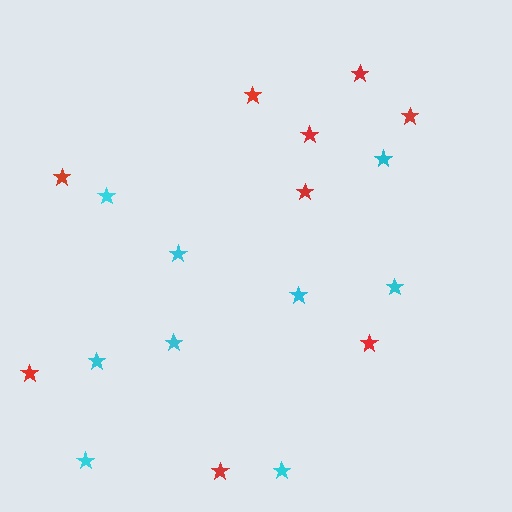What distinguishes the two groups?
There are 2 groups: one group of cyan stars (9) and one group of red stars (9).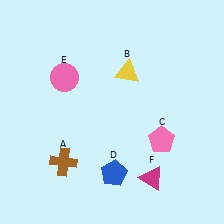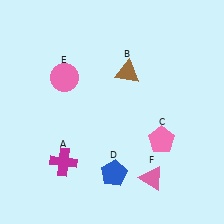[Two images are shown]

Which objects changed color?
A changed from brown to magenta. B changed from yellow to brown. F changed from magenta to pink.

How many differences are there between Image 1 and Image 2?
There are 3 differences between the two images.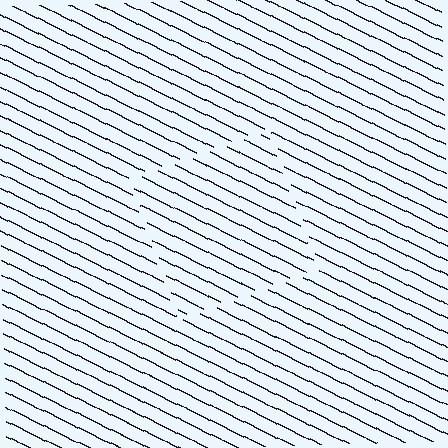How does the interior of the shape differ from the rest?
The interior of the shape contains the same grating, shifted by half a period — the contour is defined by the phase discontinuity where line-ends from the inner and outer gratings abut.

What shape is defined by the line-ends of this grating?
An illusory square. The interior of the shape contains the same grating, shifted by half a period — the contour is defined by the phase discontinuity where line-ends from the inner and outer gratings abut.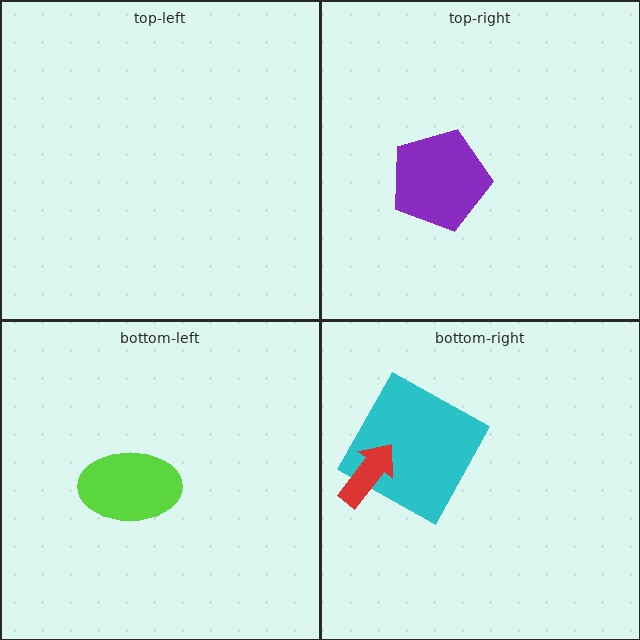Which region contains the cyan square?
The bottom-right region.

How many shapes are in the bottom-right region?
2.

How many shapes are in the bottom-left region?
1.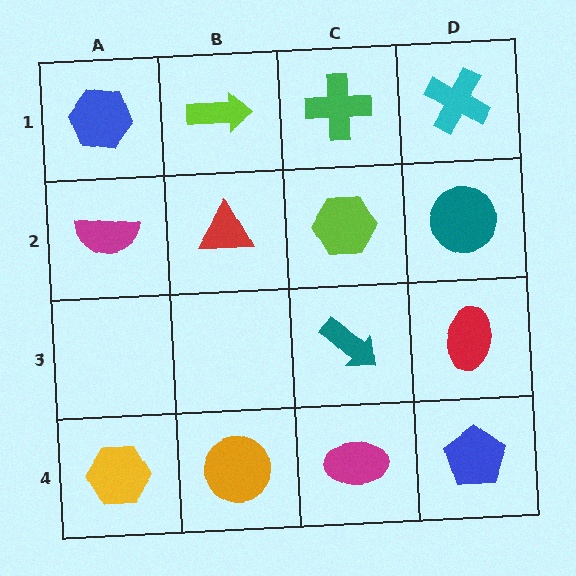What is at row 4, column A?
A yellow hexagon.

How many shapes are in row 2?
4 shapes.